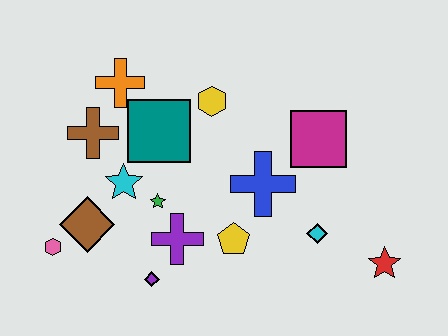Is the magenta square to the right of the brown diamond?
Yes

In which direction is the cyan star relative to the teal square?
The cyan star is below the teal square.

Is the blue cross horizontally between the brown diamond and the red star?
Yes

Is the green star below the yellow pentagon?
No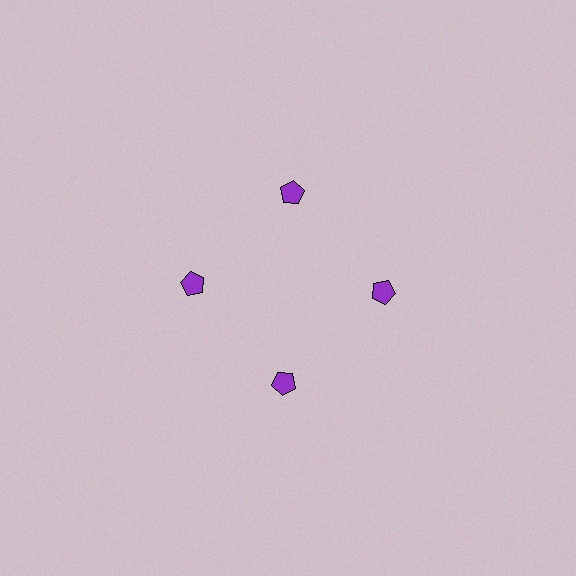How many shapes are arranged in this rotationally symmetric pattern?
There are 4 shapes, arranged in 4 groups of 1.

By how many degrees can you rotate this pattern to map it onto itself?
The pattern maps onto itself every 90 degrees of rotation.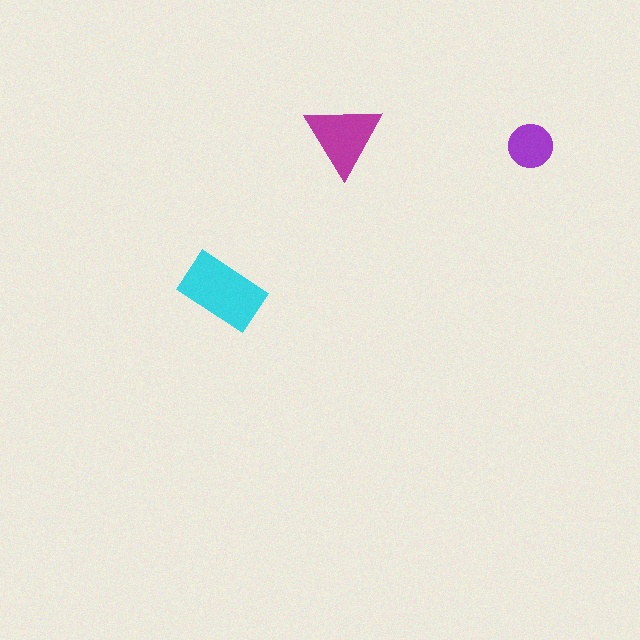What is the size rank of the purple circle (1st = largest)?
3rd.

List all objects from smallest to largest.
The purple circle, the magenta triangle, the cyan rectangle.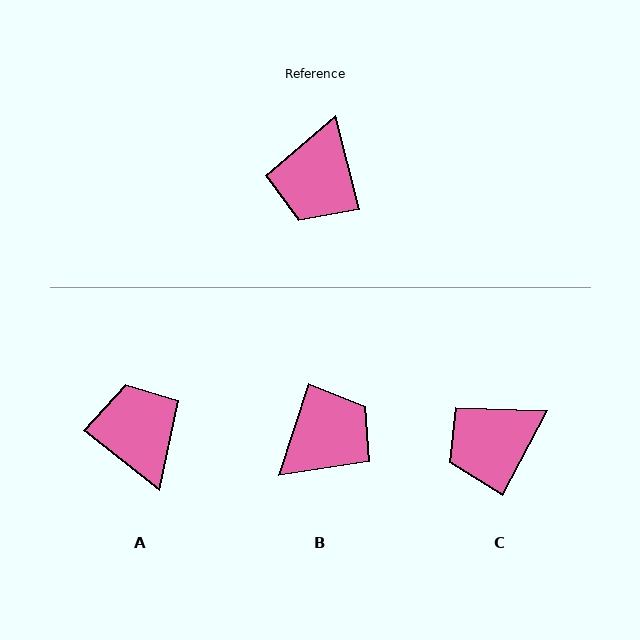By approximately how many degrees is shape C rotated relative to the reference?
Approximately 42 degrees clockwise.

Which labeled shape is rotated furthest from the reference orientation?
B, about 148 degrees away.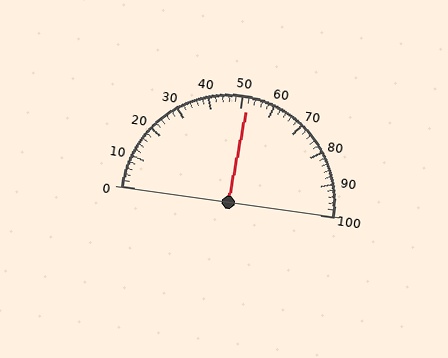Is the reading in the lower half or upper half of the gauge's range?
The reading is in the upper half of the range (0 to 100).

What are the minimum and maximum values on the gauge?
The gauge ranges from 0 to 100.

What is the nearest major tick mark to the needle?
The nearest major tick mark is 50.